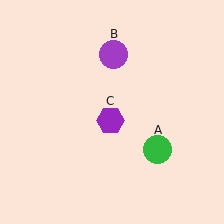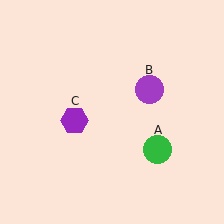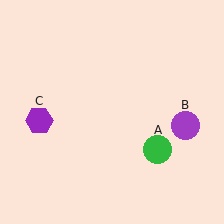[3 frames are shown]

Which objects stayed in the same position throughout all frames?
Green circle (object A) remained stationary.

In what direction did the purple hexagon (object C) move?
The purple hexagon (object C) moved left.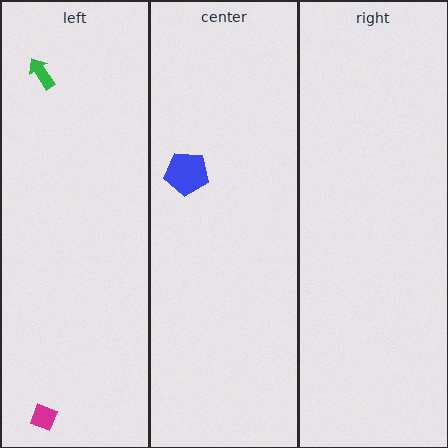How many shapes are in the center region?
1.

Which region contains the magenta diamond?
The left region.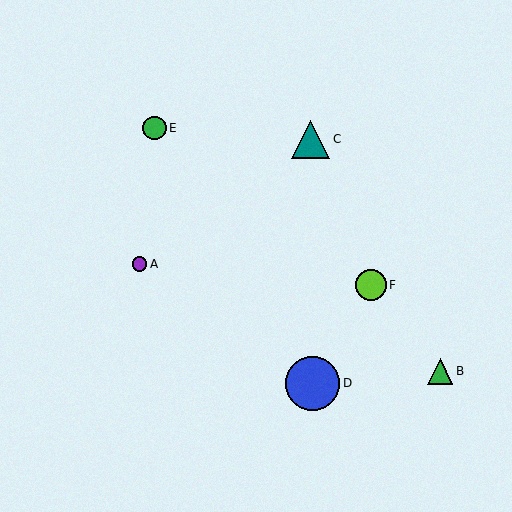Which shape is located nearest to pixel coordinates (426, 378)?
The green triangle (labeled B) at (440, 371) is nearest to that location.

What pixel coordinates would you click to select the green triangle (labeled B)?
Click at (440, 371) to select the green triangle B.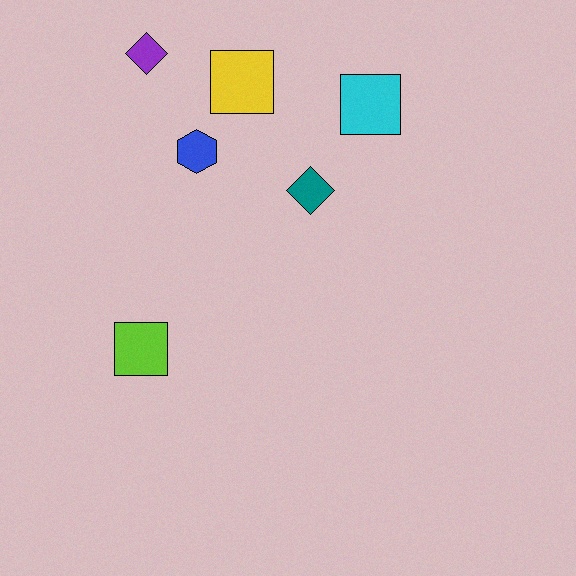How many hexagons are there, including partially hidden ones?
There is 1 hexagon.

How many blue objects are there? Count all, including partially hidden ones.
There is 1 blue object.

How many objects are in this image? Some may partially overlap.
There are 6 objects.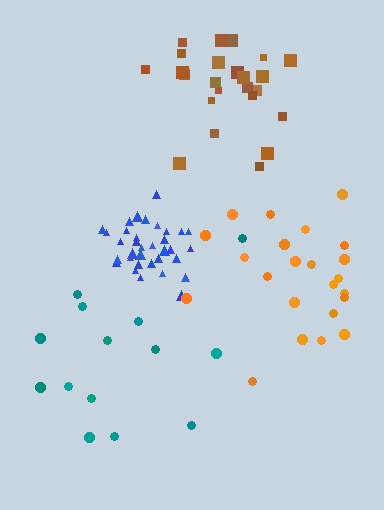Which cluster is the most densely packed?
Blue.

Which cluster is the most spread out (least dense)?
Teal.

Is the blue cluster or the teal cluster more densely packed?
Blue.